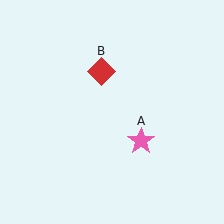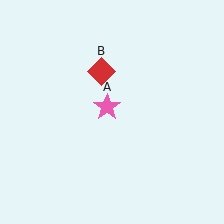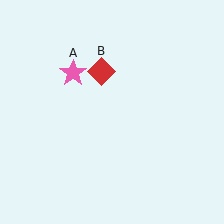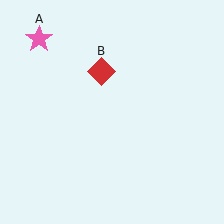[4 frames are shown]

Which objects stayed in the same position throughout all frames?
Red diamond (object B) remained stationary.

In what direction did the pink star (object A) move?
The pink star (object A) moved up and to the left.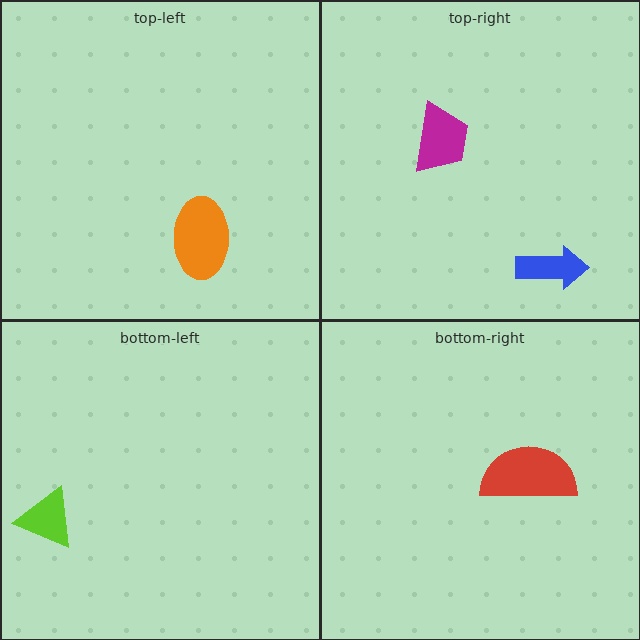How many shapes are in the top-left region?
1.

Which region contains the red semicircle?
The bottom-right region.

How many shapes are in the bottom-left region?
1.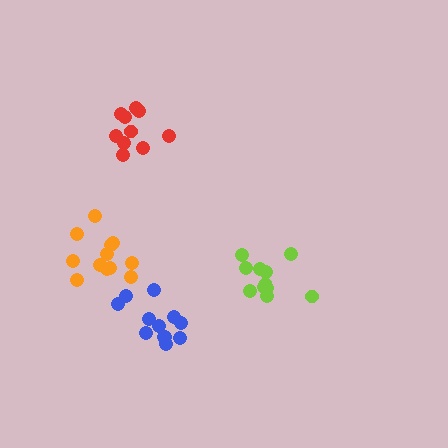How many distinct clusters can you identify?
There are 4 distinct clusters.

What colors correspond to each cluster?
The clusters are colored: red, orange, lime, blue.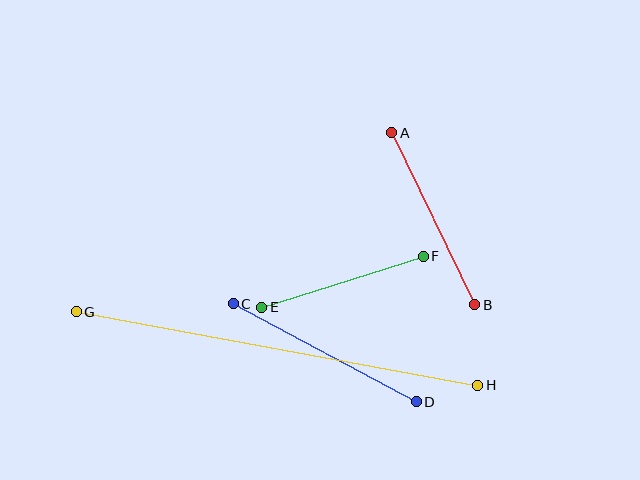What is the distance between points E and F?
The distance is approximately 169 pixels.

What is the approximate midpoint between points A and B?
The midpoint is at approximately (433, 219) pixels.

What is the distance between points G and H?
The distance is approximately 408 pixels.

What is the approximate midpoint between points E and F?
The midpoint is at approximately (343, 282) pixels.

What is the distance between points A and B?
The distance is approximately 191 pixels.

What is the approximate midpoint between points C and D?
The midpoint is at approximately (325, 353) pixels.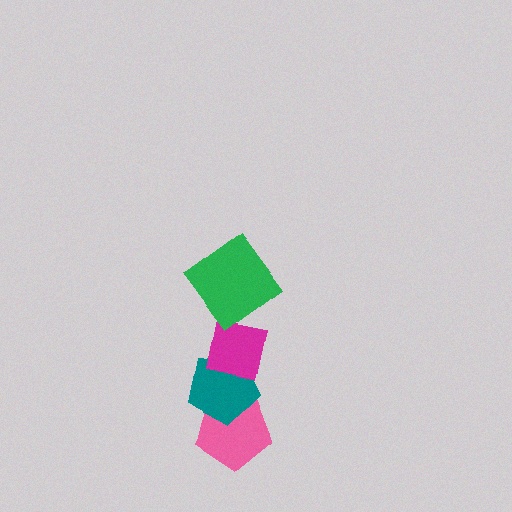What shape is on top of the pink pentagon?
The teal pentagon is on top of the pink pentagon.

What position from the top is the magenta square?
The magenta square is 2nd from the top.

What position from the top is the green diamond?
The green diamond is 1st from the top.